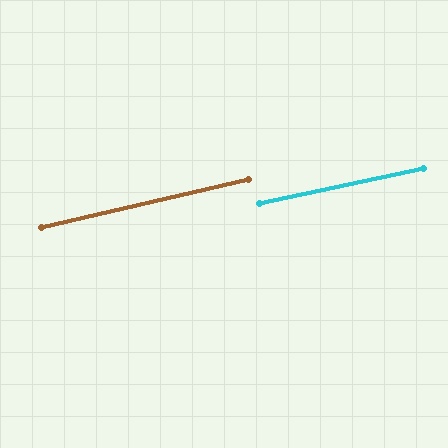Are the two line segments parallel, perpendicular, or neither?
Parallel — their directions differ by only 1.0°.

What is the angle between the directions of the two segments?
Approximately 1 degree.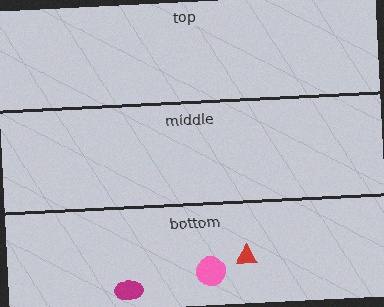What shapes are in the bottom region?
The red triangle, the magenta ellipse, the pink circle.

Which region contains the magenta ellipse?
The bottom region.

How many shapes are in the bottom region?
3.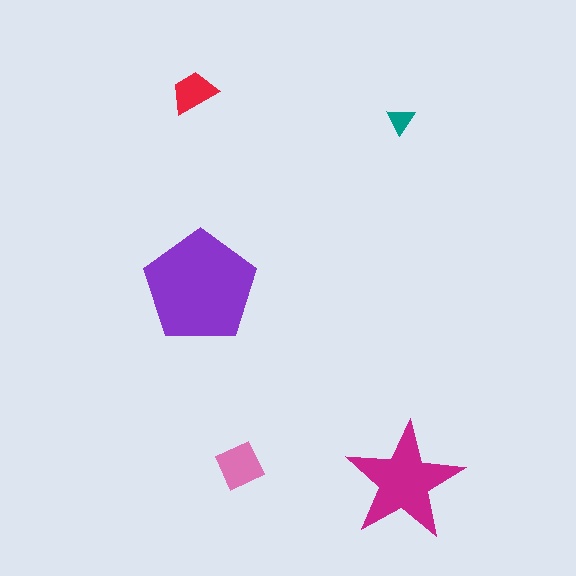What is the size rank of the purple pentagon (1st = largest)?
1st.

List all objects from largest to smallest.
The purple pentagon, the magenta star, the pink square, the red trapezoid, the teal triangle.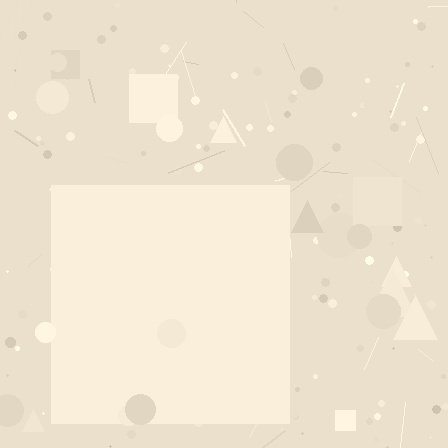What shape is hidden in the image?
A square is hidden in the image.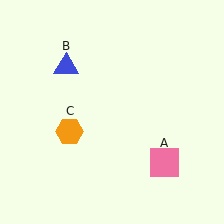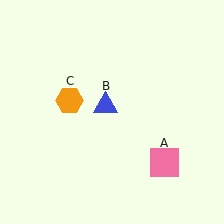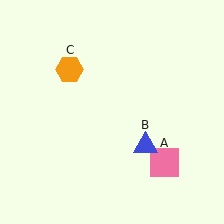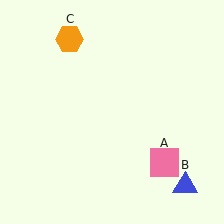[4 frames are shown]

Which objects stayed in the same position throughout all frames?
Pink square (object A) remained stationary.